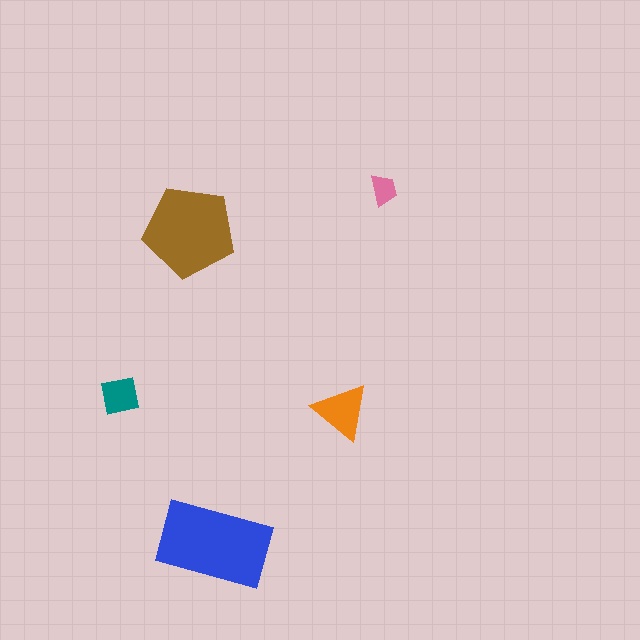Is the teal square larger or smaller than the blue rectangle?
Smaller.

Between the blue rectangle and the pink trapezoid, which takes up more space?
The blue rectangle.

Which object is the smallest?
The pink trapezoid.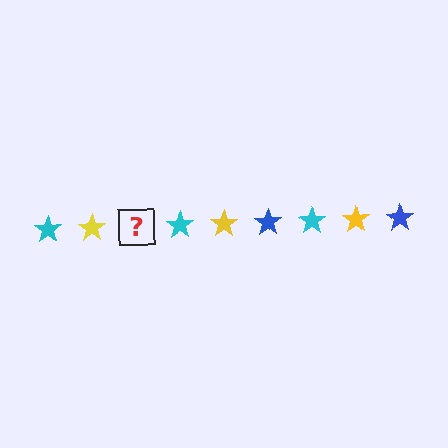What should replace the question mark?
The question mark should be replaced with a blue star.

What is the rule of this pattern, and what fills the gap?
The rule is that the pattern cycles through cyan, yellow, blue stars. The gap should be filled with a blue star.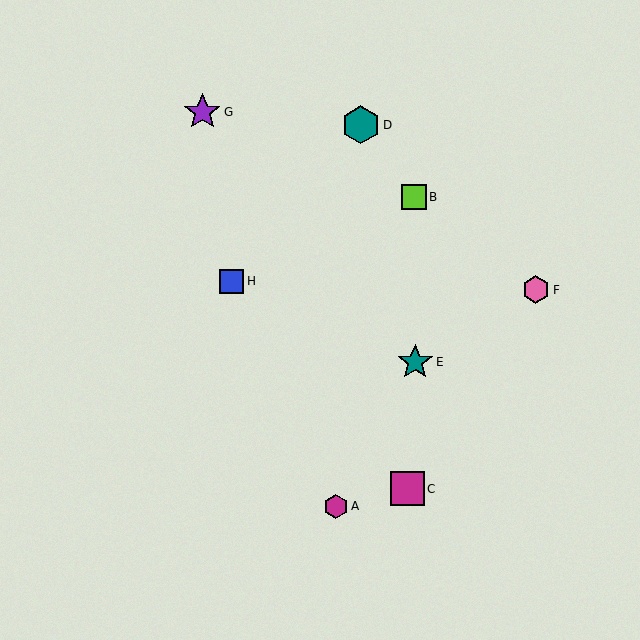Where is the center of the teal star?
The center of the teal star is at (415, 362).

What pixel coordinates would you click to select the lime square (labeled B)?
Click at (414, 197) to select the lime square B.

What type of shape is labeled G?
Shape G is a purple star.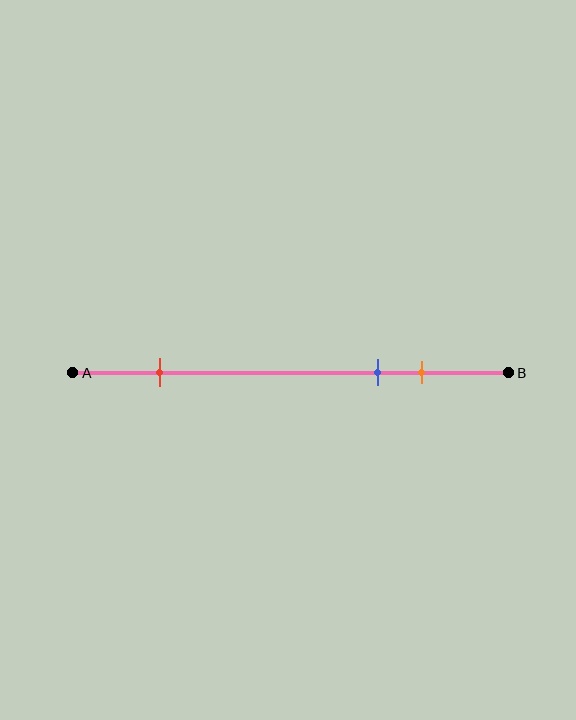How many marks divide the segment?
There are 3 marks dividing the segment.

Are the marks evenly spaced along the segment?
No, the marks are not evenly spaced.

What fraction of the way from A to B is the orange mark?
The orange mark is approximately 80% (0.8) of the way from A to B.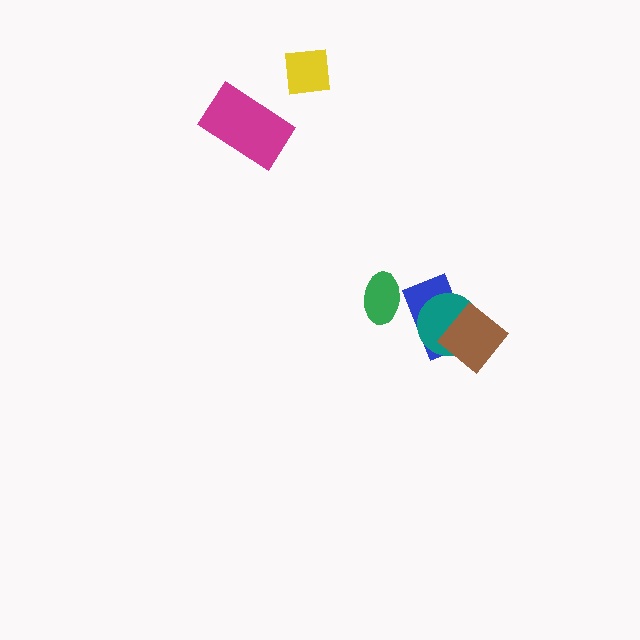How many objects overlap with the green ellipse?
0 objects overlap with the green ellipse.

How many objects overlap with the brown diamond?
2 objects overlap with the brown diamond.